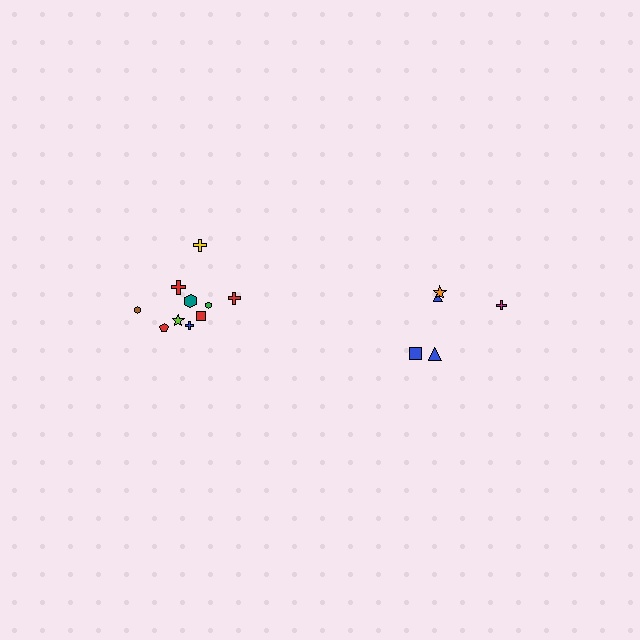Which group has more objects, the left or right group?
The left group.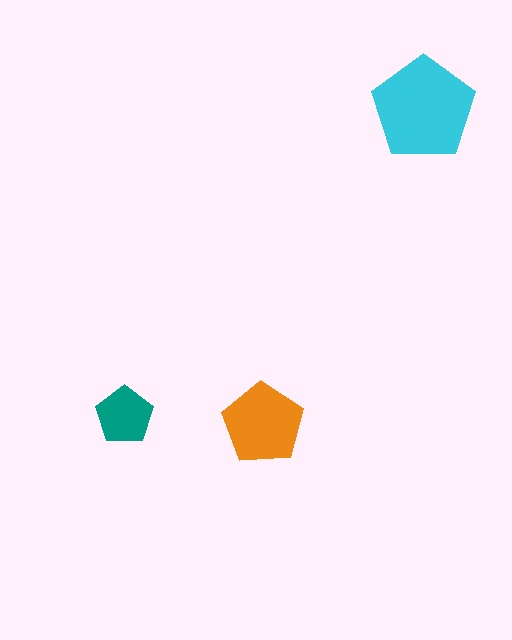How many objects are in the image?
There are 3 objects in the image.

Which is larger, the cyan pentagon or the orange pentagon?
The cyan one.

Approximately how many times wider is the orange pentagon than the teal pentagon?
About 1.5 times wider.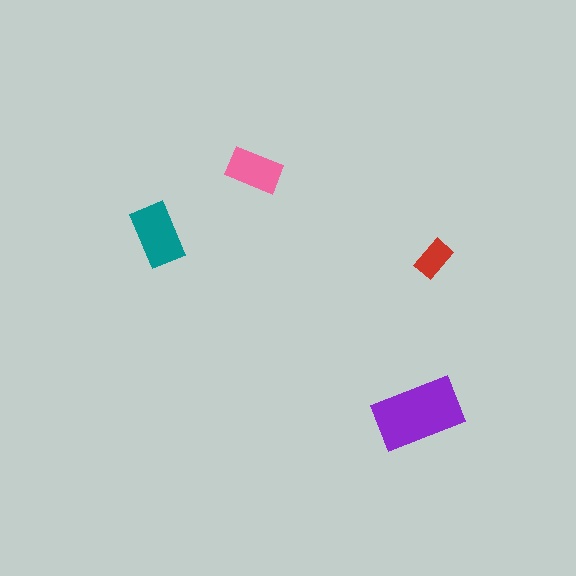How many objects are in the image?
There are 4 objects in the image.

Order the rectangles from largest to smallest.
the purple one, the teal one, the pink one, the red one.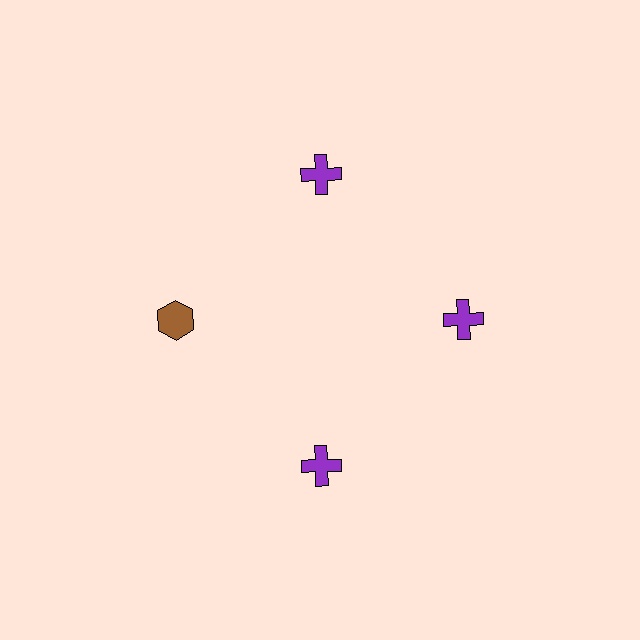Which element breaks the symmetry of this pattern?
The brown hexagon at roughly the 9 o'clock position breaks the symmetry. All other shapes are purple crosses.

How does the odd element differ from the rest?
It differs in both color (brown instead of purple) and shape (hexagon instead of cross).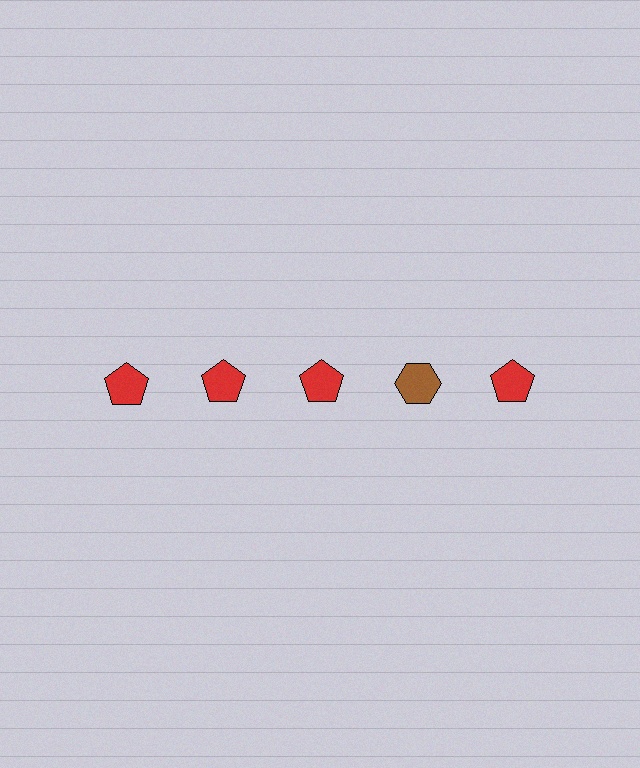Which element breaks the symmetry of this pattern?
The brown hexagon in the top row, second from right column breaks the symmetry. All other shapes are red pentagons.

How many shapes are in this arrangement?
There are 5 shapes arranged in a grid pattern.